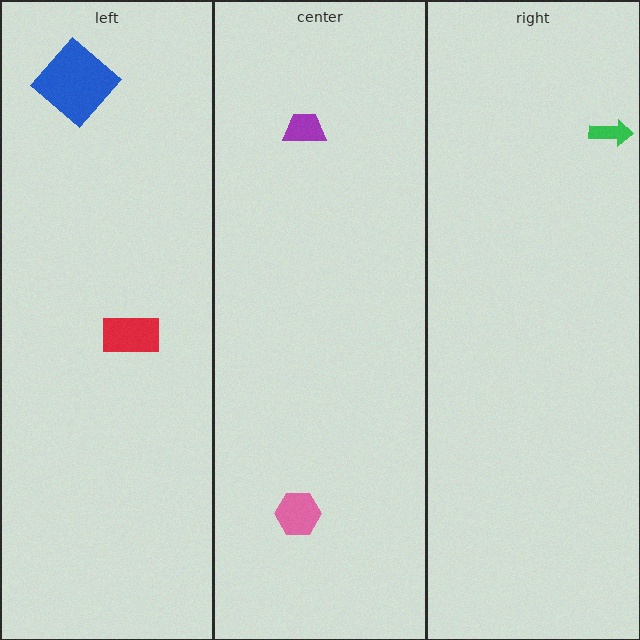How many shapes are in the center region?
2.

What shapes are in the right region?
The green arrow.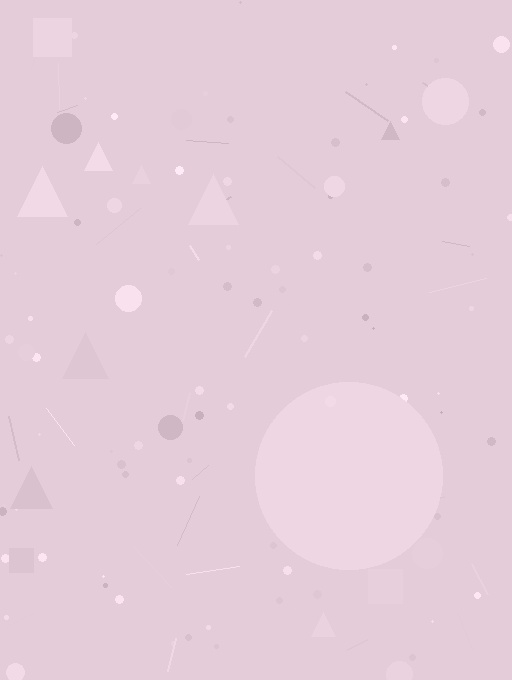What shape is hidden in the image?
A circle is hidden in the image.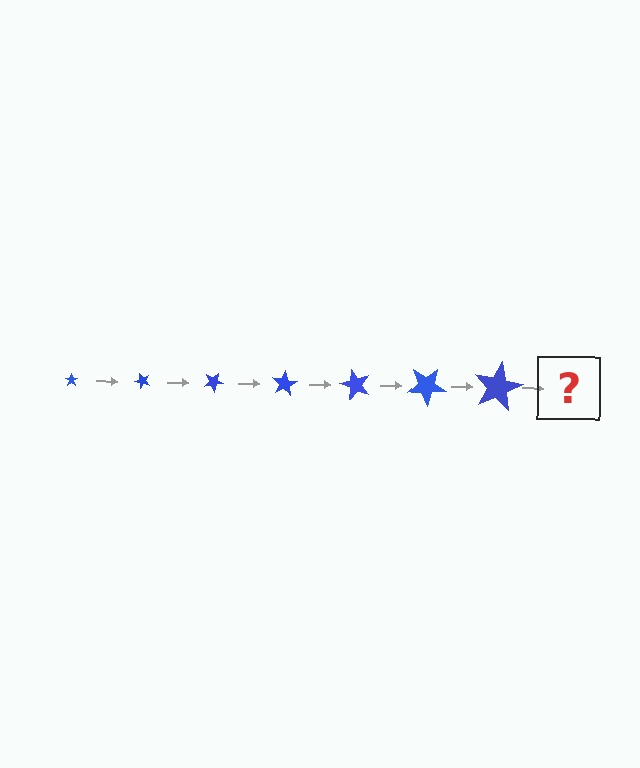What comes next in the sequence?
The next element should be a star, larger than the previous one and rotated 350 degrees from the start.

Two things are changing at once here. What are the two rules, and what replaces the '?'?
The two rules are that the star grows larger each step and it rotates 50 degrees each step. The '?' should be a star, larger than the previous one and rotated 350 degrees from the start.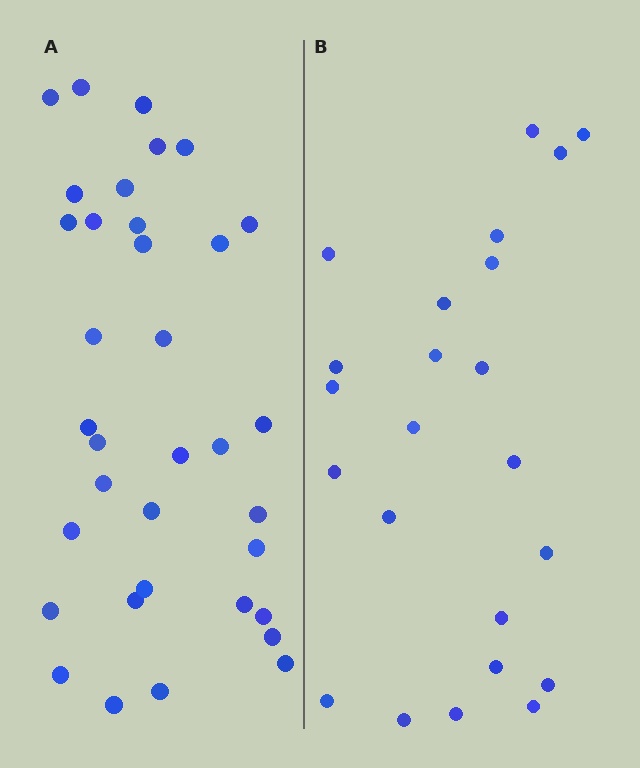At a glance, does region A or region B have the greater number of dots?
Region A (the left region) has more dots.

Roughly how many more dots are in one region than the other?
Region A has roughly 12 or so more dots than region B.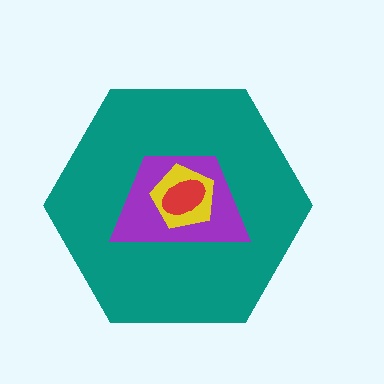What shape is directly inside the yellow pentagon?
The red ellipse.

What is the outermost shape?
The teal hexagon.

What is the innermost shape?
The red ellipse.